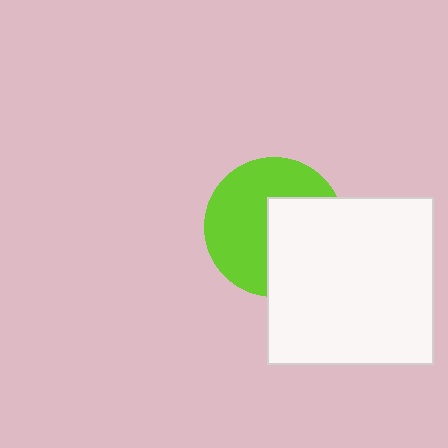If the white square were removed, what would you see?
You would see the complete lime circle.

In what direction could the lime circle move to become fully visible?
The lime circle could move left. That would shift it out from behind the white square entirely.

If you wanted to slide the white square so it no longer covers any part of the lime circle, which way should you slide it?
Slide it right — that is the most direct way to separate the two shapes.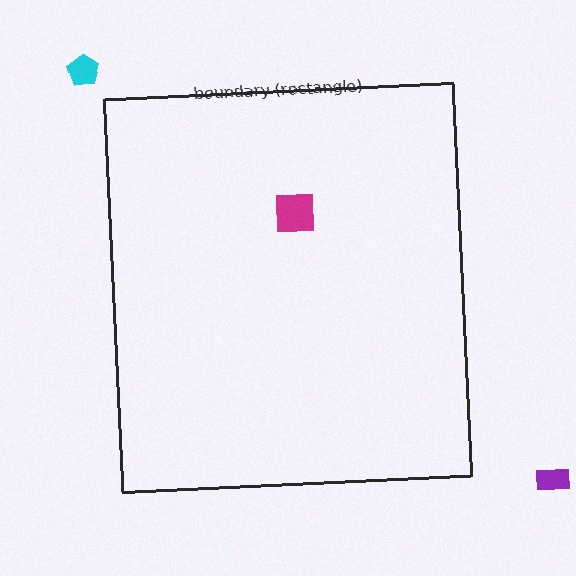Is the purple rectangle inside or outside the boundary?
Outside.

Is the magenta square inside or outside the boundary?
Inside.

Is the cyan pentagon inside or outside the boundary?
Outside.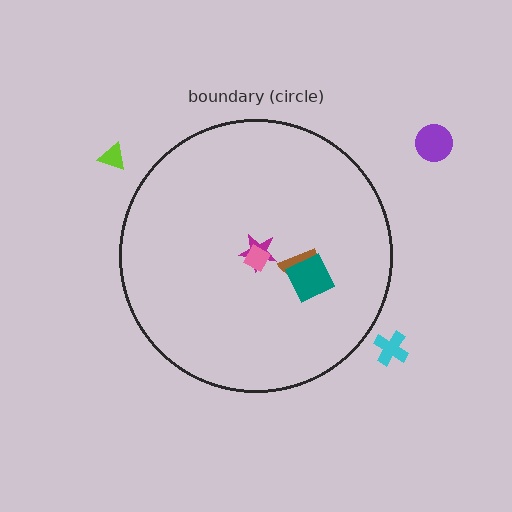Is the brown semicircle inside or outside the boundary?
Inside.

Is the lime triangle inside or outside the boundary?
Outside.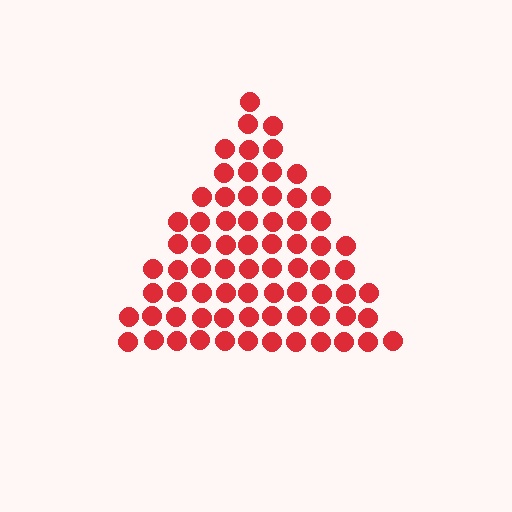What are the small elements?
The small elements are circles.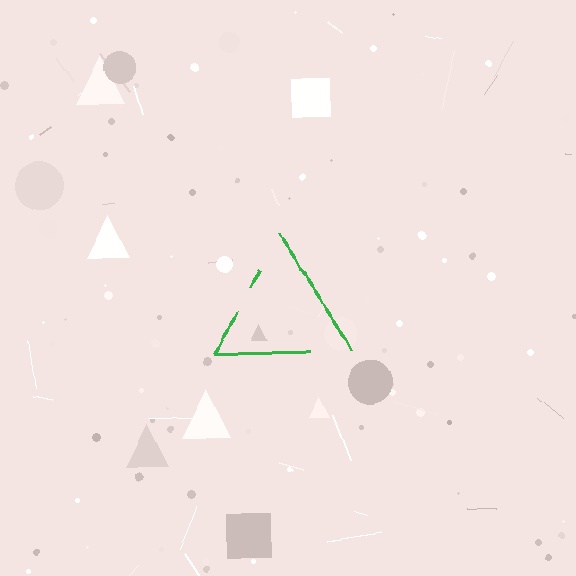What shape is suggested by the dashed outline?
The dashed outline suggests a triangle.